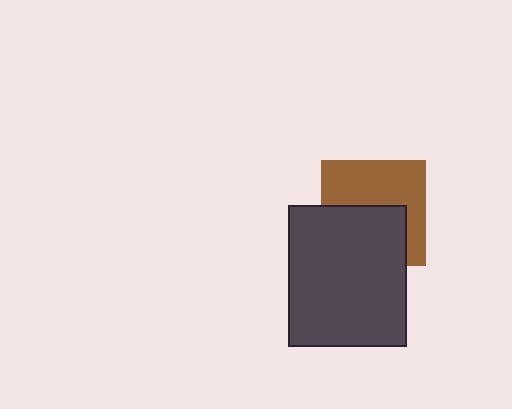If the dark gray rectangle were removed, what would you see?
You would see the complete brown square.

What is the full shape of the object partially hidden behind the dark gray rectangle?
The partially hidden object is a brown square.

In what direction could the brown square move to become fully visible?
The brown square could move up. That would shift it out from behind the dark gray rectangle entirely.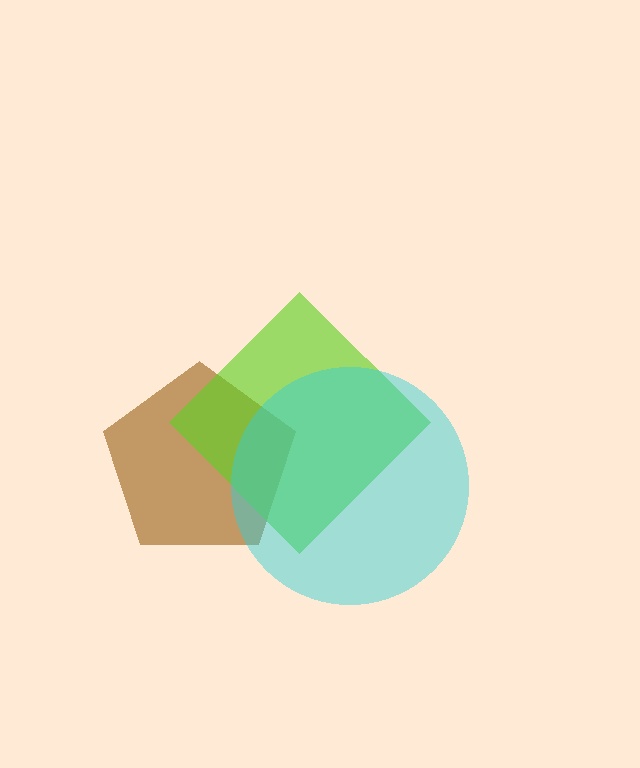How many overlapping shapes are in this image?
There are 3 overlapping shapes in the image.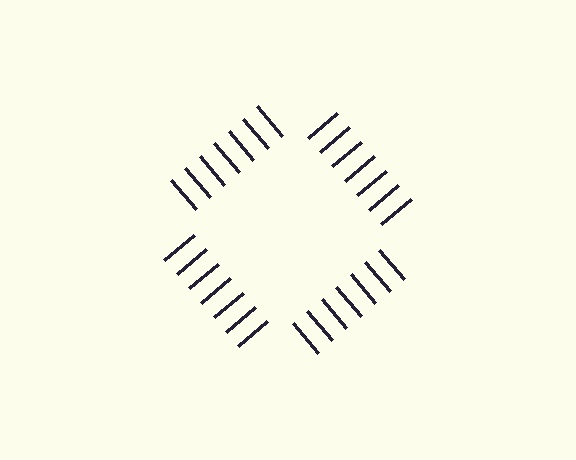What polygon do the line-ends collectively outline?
An illusory square — the line segments terminate on its edges but no continuous stroke is drawn.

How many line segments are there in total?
28 — 7 along each of the 4 edges.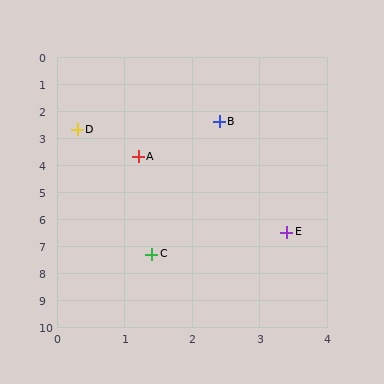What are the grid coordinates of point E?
Point E is at approximately (3.4, 6.5).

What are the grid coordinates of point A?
Point A is at approximately (1.2, 3.7).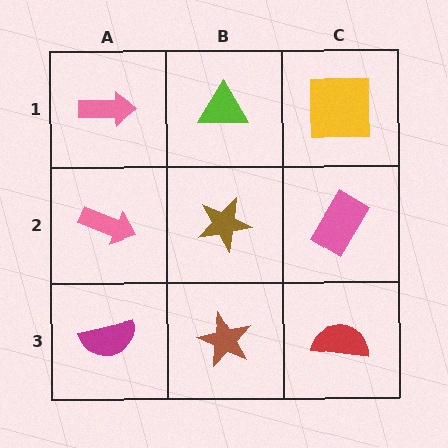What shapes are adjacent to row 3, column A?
A pink arrow (row 2, column A), a brown star (row 3, column B).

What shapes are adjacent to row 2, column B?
A lime triangle (row 1, column B), a brown star (row 3, column B), a pink arrow (row 2, column A), a pink rectangle (row 2, column C).